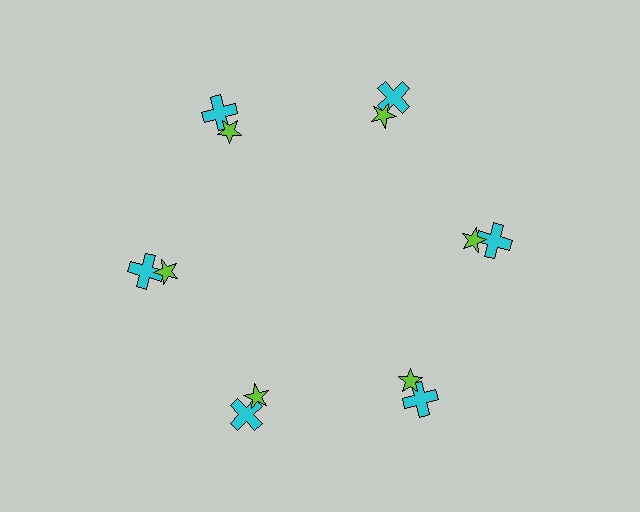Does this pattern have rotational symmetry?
Yes, this pattern has 6-fold rotational symmetry. It looks the same after rotating 60 degrees around the center.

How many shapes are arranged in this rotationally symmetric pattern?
There are 12 shapes, arranged in 6 groups of 2.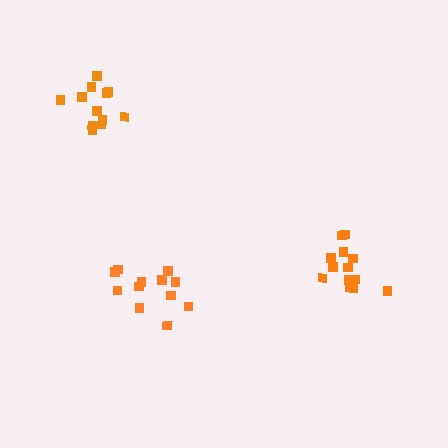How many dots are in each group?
Group 1: 13 dots, Group 2: 12 dots, Group 3: 12 dots (37 total).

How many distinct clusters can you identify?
There are 3 distinct clusters.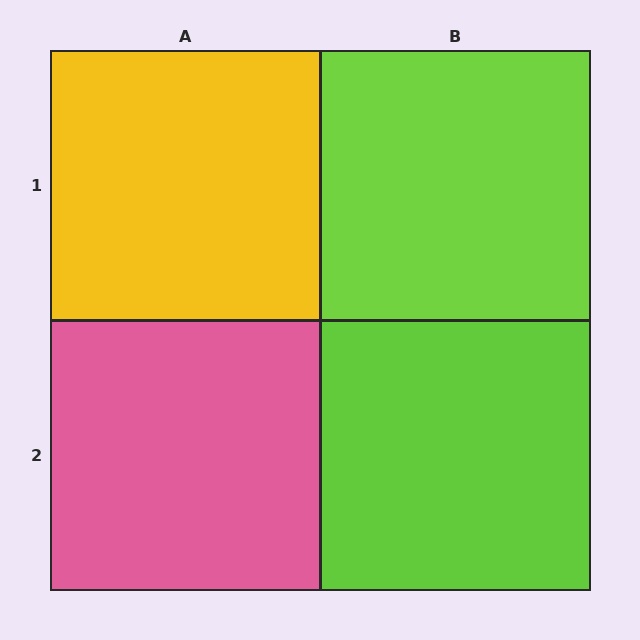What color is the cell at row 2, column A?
Pink.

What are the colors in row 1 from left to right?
Yellow, lime.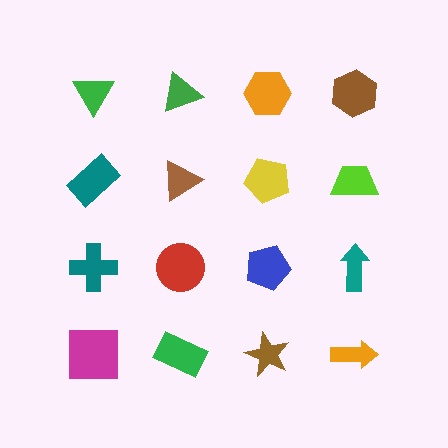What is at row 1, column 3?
An orange hexagon.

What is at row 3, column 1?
A teal cross.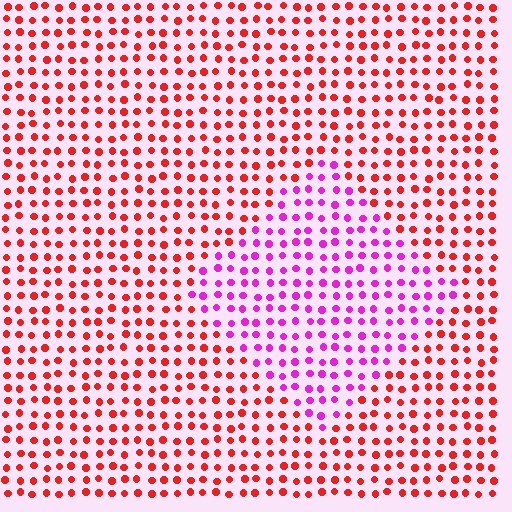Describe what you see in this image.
The image is filled with small red elements in a uniform arrangement. A diamond-shaped region is visible where the elements are tinted to a slightly different hue, forming a subtle color boundary.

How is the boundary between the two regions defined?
The boundary is defined purely by a slight shift in hue (about 55 degrees). Spacing, size, and orientation are identical on both sides.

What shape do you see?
I see a diamond.